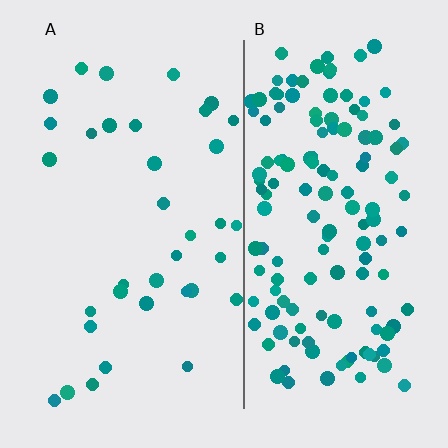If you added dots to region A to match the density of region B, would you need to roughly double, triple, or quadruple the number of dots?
Approximately quadruple.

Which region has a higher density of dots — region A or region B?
B (the right).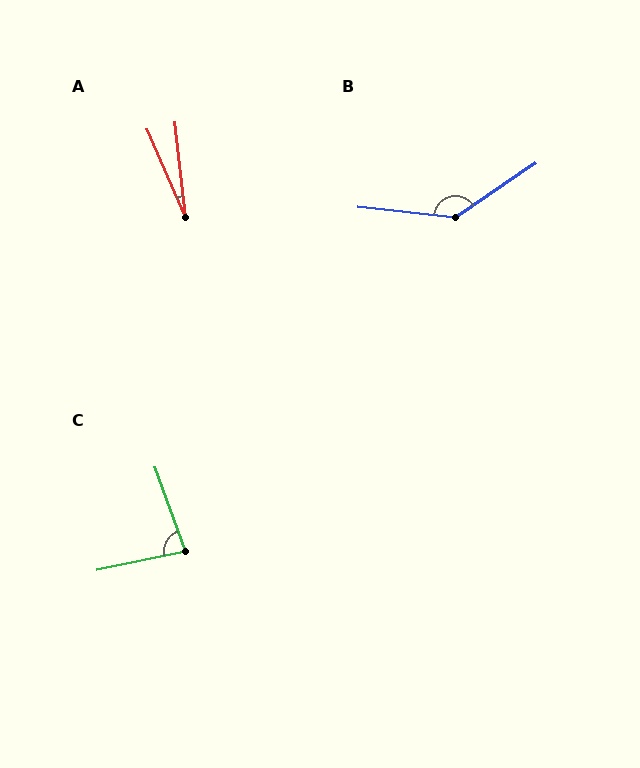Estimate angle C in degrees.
Approximately 82 degrees.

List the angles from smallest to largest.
A (17°), C (82°), B (140°).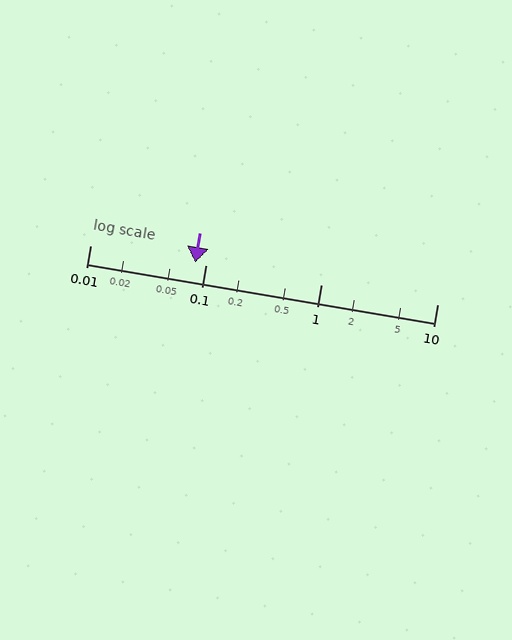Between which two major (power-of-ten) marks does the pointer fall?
The pointer is between 0.01 and 0.1.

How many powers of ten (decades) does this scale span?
The scale spans 3 decades, from 0.01 to 10.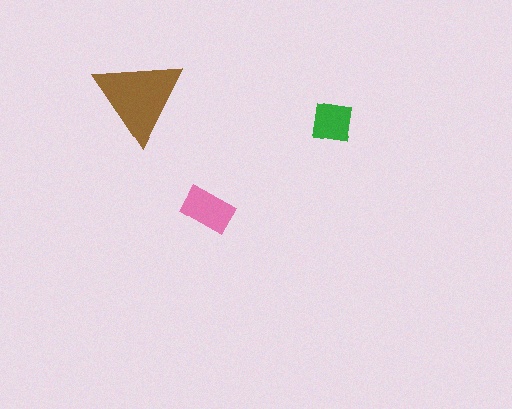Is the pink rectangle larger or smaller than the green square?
Larger.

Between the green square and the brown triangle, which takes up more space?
The brown triangle.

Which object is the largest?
The brown triangle.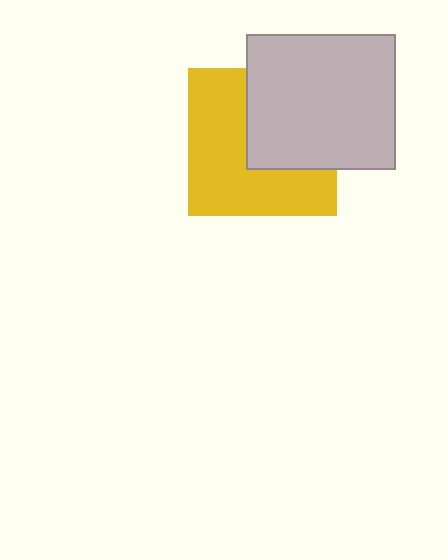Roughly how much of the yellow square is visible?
About half of it is visible (roughly 58%).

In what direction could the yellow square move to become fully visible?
The yellow square could move toward the lower-left. That would shift it out from behind the light gray rectangle entirely.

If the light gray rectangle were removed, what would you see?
You would see the complete yellow square.